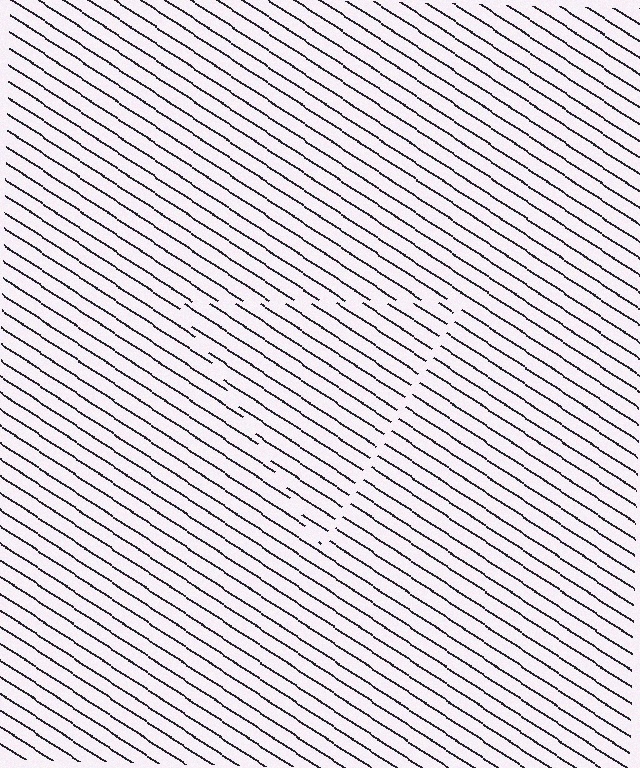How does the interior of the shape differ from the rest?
The interior of the shape contains the same grating, shifted by half a period — the contour is defined by the phase discontinuity where line-ends from the inner and outer gratings abut.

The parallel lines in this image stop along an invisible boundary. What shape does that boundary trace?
An illusory triangle. The interior of the shape contains the same grating, shifted by half a period — the contour is defined by the phase discontinuity where line-ends from the inner and outer gratings abut.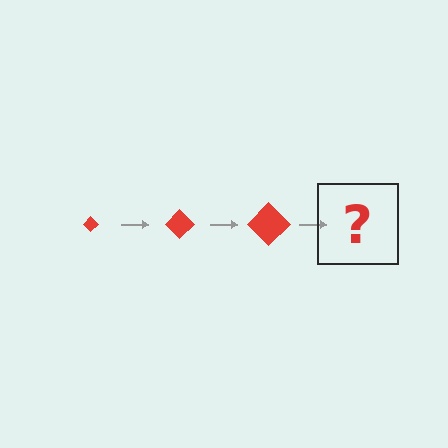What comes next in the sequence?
The next element should be a red diamond, larger than the previous one.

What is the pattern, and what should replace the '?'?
The pattern is that the diamond gets progressively larger each step. The '?' should be a red diamond, larger than the previous one.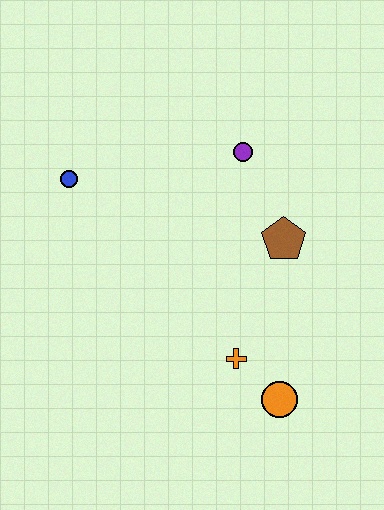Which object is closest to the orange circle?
The orange cross is closest to the orange circle.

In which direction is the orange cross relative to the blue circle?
The orange cross is below the blue circle.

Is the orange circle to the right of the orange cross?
Yes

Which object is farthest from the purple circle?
The orange circle is farthest from the purple circle.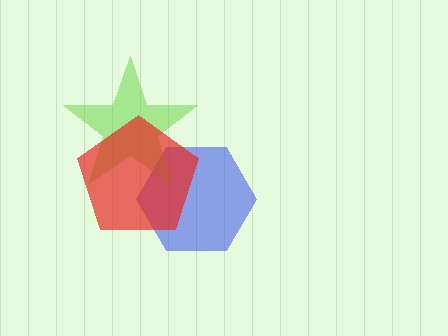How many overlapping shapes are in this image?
There are 3 overlapping shapes in the image.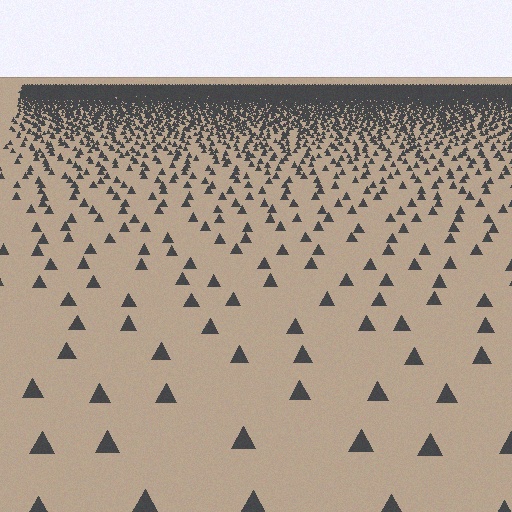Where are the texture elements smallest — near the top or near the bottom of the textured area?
Near the top.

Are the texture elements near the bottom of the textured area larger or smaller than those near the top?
Larger. Near the bottom, elements are closer to the viewer and appear at a bigger on-screen size.